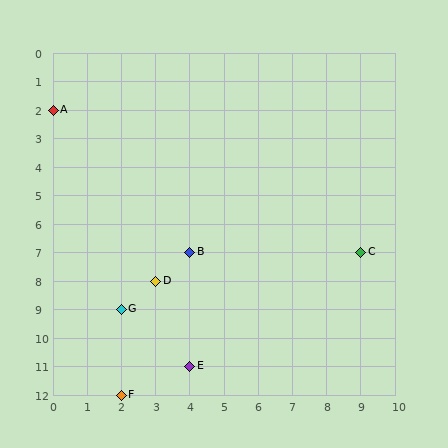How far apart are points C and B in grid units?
Points C and B are 5 columns apart.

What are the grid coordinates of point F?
Point F is at grid coordinates (2, 12).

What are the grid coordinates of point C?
Point C is at grid coordinates (9, 7).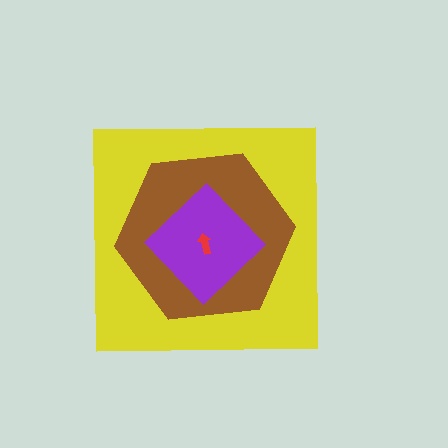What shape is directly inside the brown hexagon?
The purple diamond.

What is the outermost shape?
The yellow square.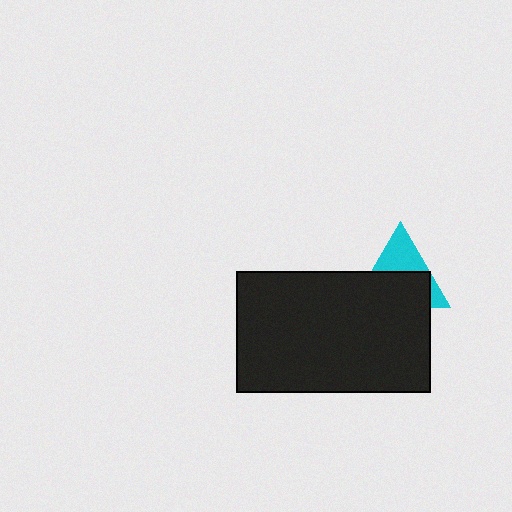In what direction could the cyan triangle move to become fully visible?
The cyan triangle could move up. That would shift it out from behind the black rectangle entirely.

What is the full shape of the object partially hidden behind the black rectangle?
The partially hidden object is a cyan triangle.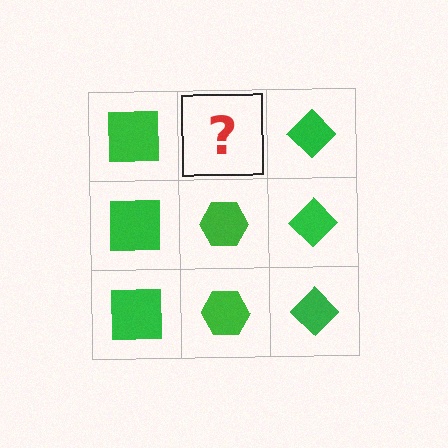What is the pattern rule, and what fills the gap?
The rule is that each column has a consistent shape. The gap should be filled with a green hexagon.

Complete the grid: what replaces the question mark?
The question mark should be replaced with a green hexagon.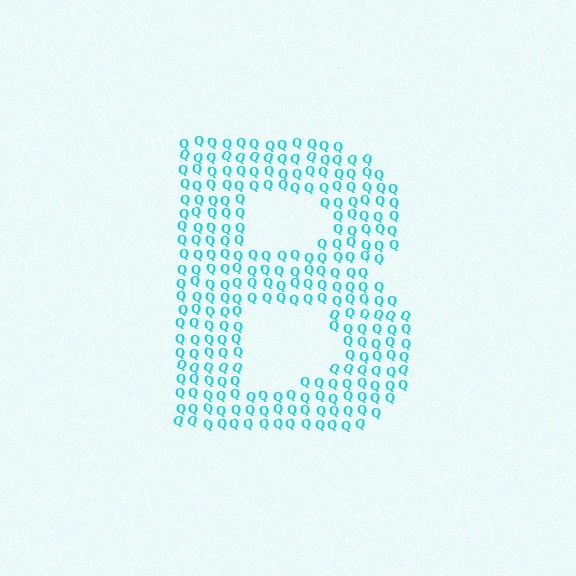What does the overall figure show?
The overall figure shows the letter B.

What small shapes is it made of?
It is made of small letter Q's.